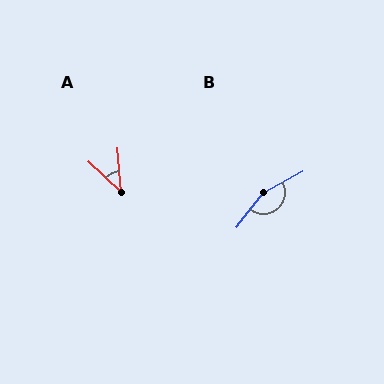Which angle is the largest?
B, at approximately 155 degrees.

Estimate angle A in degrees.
Approximately 42 degrees.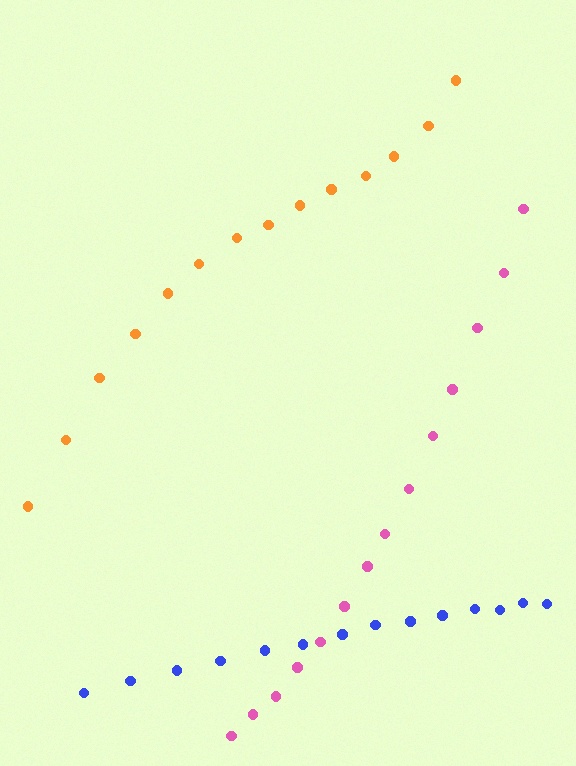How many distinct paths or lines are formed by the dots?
There are 3 distinct paths.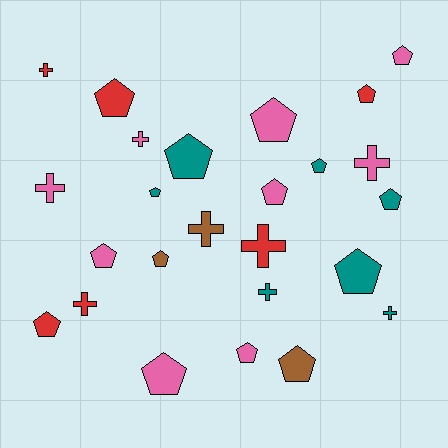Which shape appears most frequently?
Pentagon, with 16 objects.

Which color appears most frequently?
Pink, with 9 objects.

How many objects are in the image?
There are 25 objects.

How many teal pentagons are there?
There are 5 teal pentagons.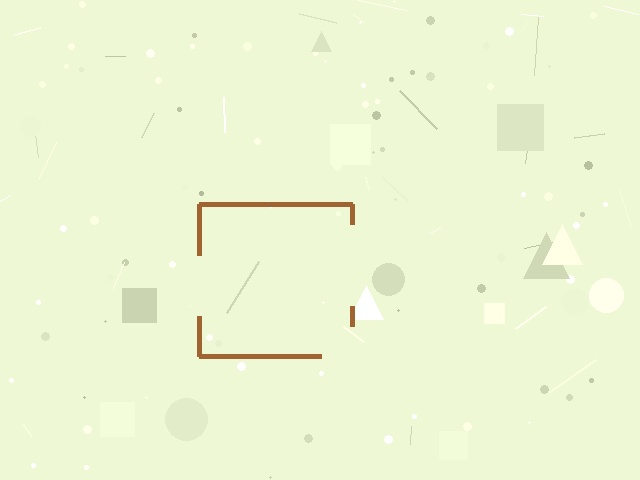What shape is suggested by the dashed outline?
The dashed outline suggests a square.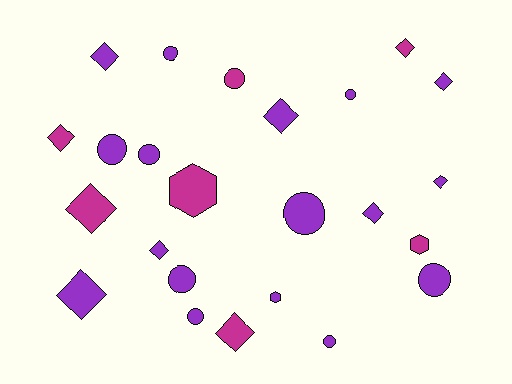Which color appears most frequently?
Purple, with 17 objects.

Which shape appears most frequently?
Diamond, with 11 objects.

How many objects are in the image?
There are 24 objects.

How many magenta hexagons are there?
There are 2 magenta hexagons.